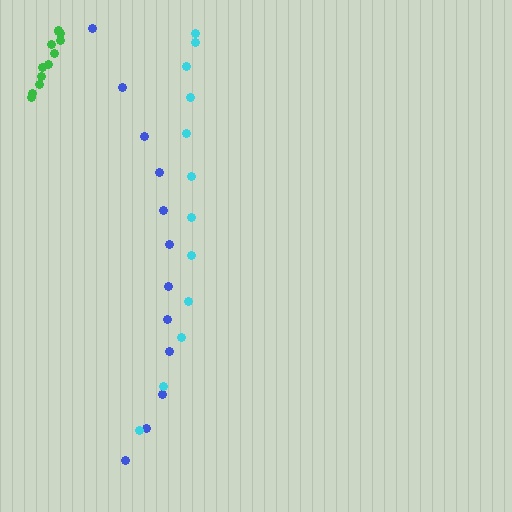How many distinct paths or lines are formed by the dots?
There are 3 distinct paths.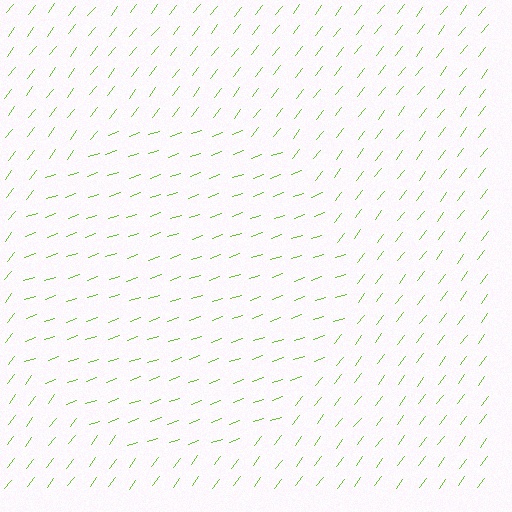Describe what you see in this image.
The image is filled with small lime line segments. A circle region in the image has lines oriented differently from the surrounding lines, creating a visible texture boundary.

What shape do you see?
I see a circle.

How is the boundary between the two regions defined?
The boundary is defined purely by a change in line orientation (approximately 34 degrees difference). All lines are the same color and thickness.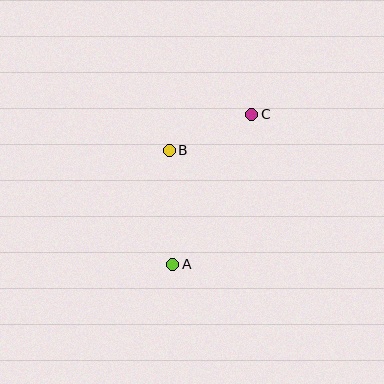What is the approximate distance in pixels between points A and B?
The distance between A and B is approximately 114 pixels.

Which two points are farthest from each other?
Points A and C are farthest from each other.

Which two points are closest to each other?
Points B and C are closest to each other.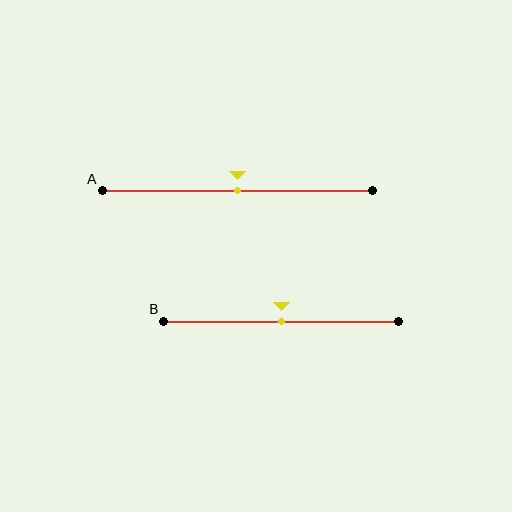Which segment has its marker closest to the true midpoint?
Segment A has its marker closest to the true midpoint.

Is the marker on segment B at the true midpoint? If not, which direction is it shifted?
Yes, the marker on segment B is at the true midpoint.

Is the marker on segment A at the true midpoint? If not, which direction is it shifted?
Yes, the marker on segment A is at the true midpoint.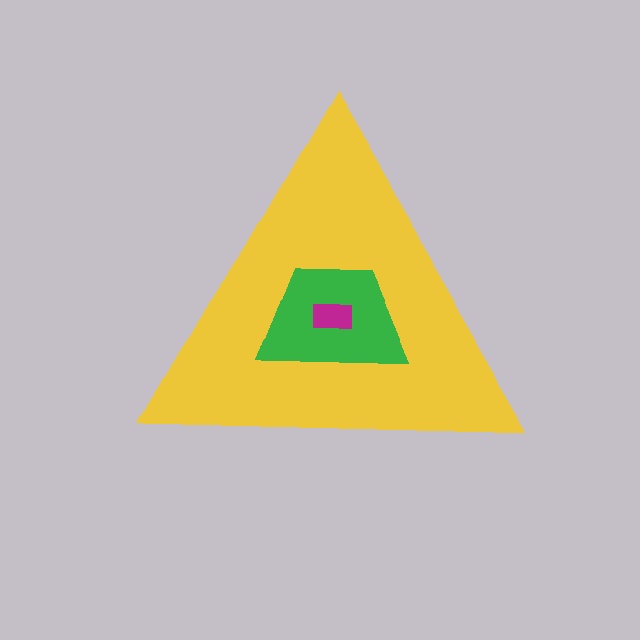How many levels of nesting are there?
3.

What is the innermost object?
The magenta rectangle.